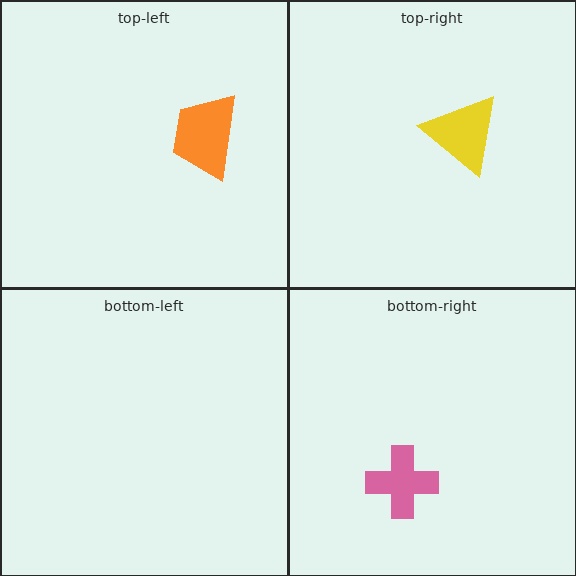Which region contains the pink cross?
The bottom-right region.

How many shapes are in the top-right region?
1.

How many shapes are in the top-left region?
1.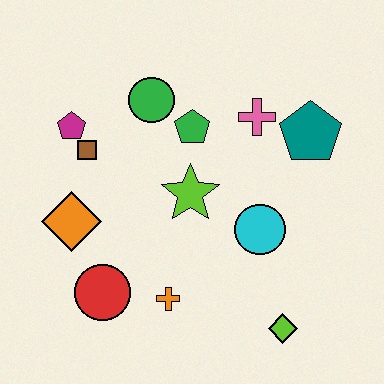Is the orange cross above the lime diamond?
Yes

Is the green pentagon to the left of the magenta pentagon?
No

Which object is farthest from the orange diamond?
The teal pentagon is farthest from the orange diamond.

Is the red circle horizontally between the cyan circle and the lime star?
No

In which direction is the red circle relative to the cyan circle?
The red circle is to the left of the cyan circle.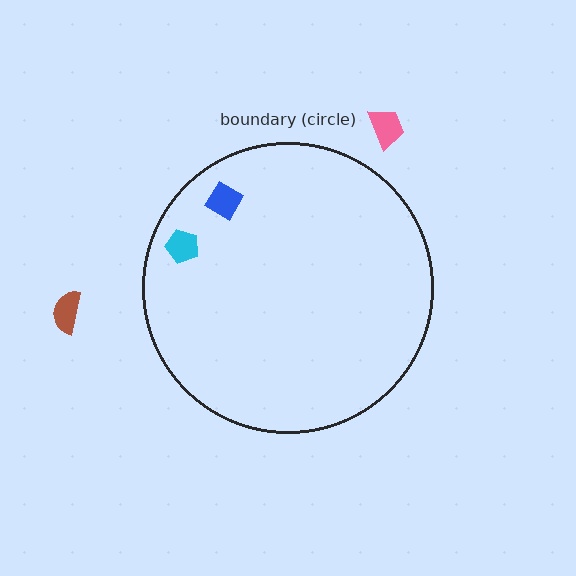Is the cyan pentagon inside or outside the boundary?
Inside.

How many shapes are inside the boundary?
2 inside, 2 outside.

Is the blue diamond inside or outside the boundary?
Inside.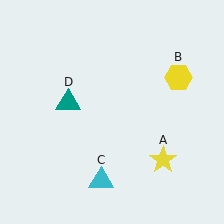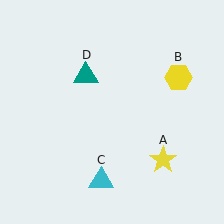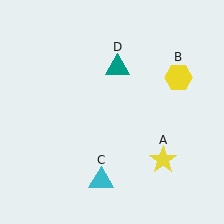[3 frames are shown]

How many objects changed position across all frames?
1 object changed position: teal triangle (object D).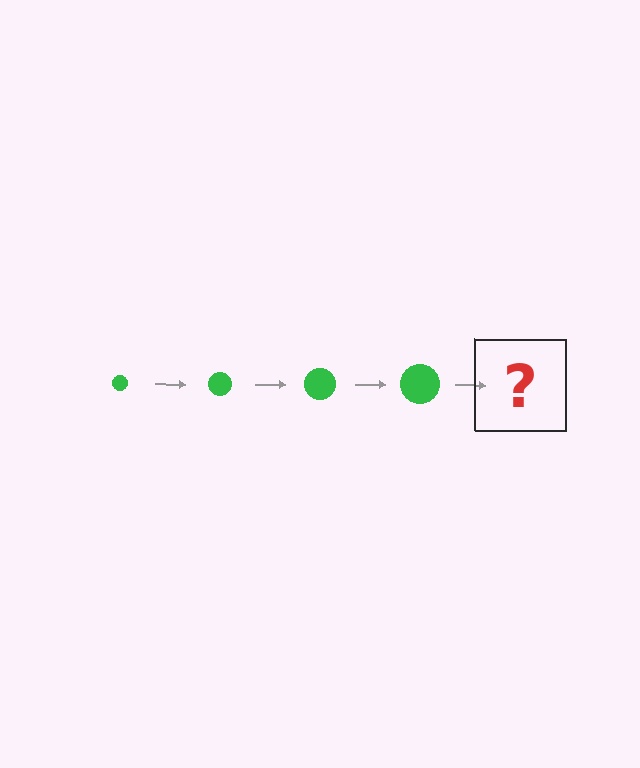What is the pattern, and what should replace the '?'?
The pattern is that the circle gets progressively larger each step. The '?' should be a green circle, larger than the previous one.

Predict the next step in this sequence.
The next step is a green circle, larger than the previous one.